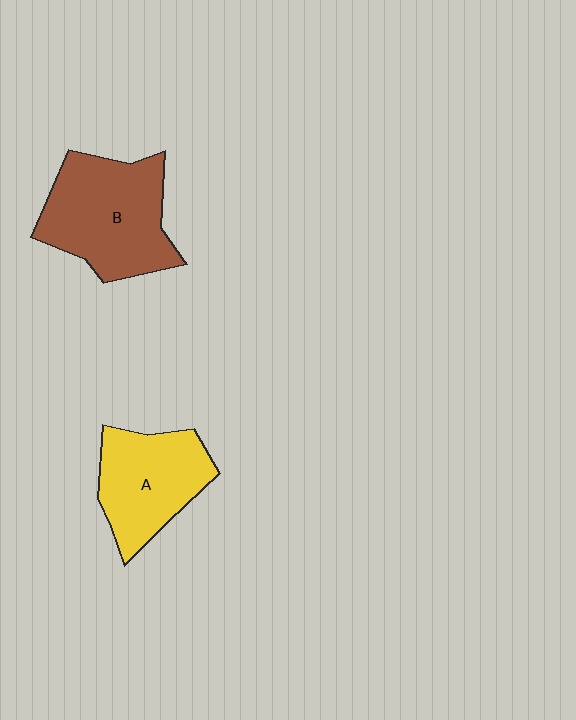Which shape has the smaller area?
Shape A (yellow).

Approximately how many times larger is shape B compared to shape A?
Approximately 1.3 times.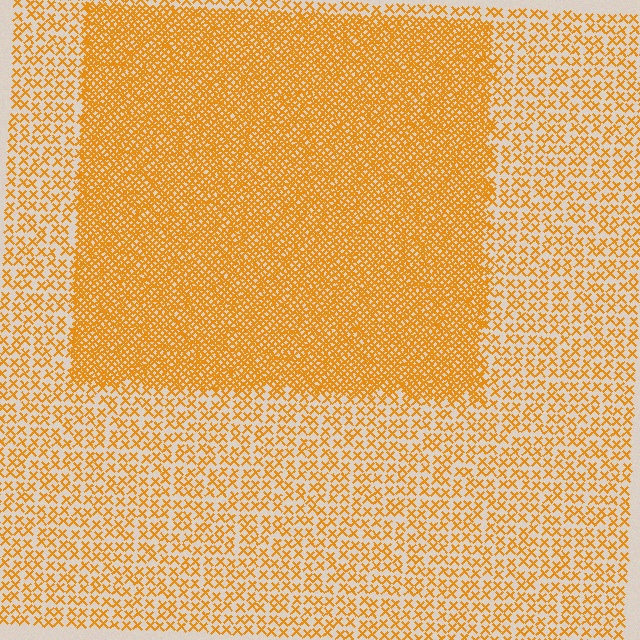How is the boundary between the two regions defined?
The boundary is defined by a change in element density (approximately 2.8x ratio). All elements are the same color, size, and shape.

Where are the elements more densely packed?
The elements are more densely packed inside the rectangle boundary.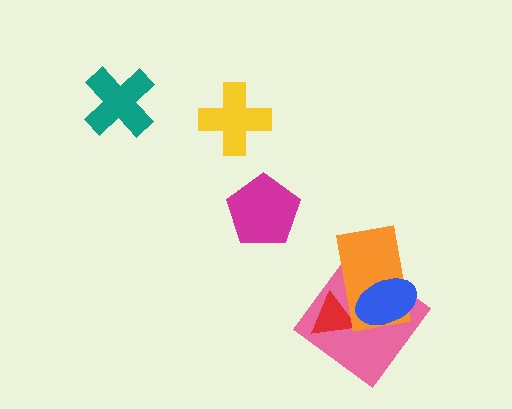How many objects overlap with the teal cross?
0 objects overlap with the teal cross.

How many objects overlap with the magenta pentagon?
0 objects overlap with the magenta pentagon.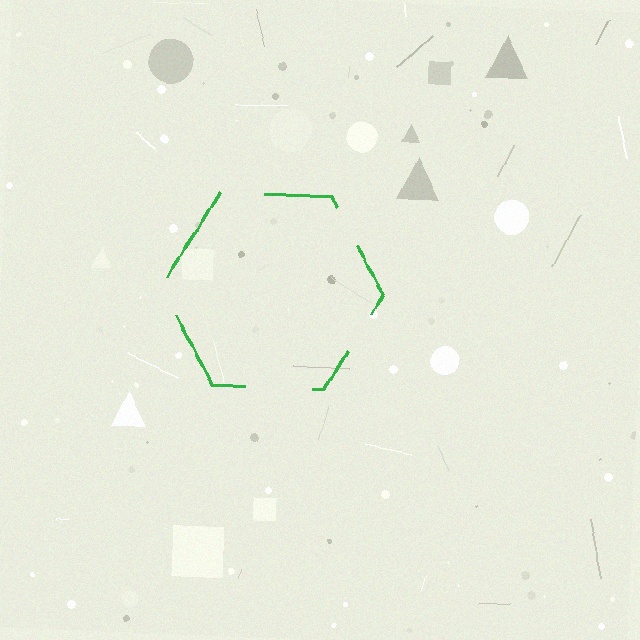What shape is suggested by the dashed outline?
The dashed outline suggests a hexagon.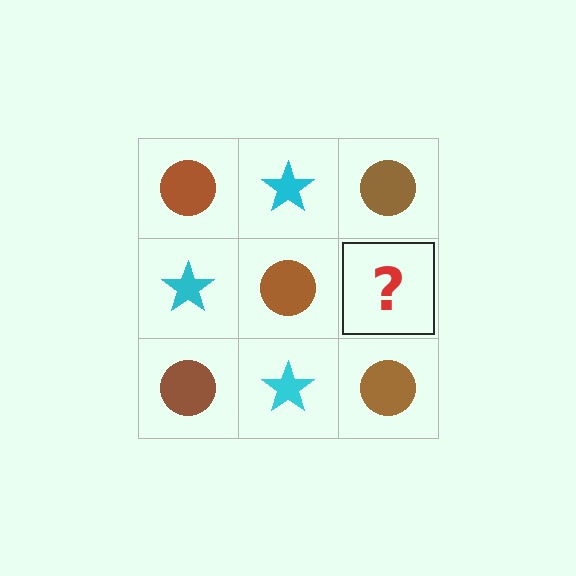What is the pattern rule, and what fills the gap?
The rule is that it alternates brown circle and cyan star in a checkerboard pattern. The gap should be filled with a cyan star.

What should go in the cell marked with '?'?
The missing cell should contain a cyan star.